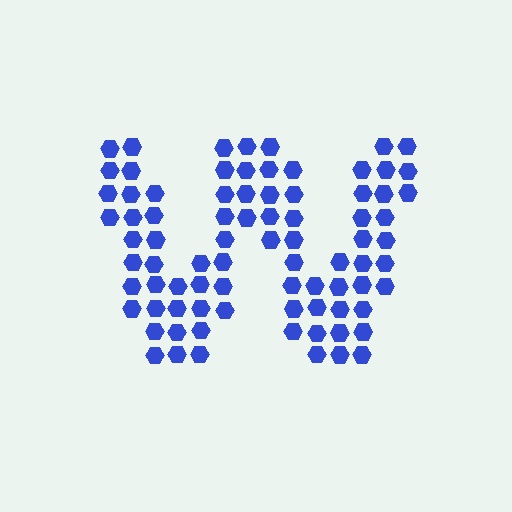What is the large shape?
The large shape is the letter W.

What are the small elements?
The small elements are hexagons.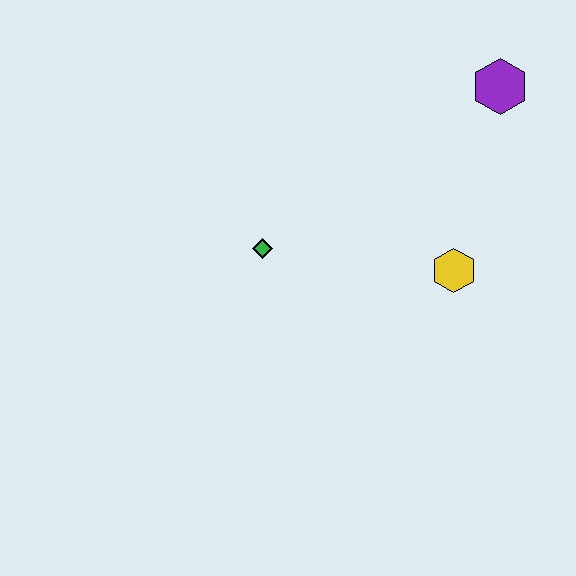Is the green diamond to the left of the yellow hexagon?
Yes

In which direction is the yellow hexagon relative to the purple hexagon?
The yellow hexagon is below the purple hexagon.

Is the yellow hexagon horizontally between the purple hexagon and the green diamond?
Yes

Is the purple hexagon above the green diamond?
Yes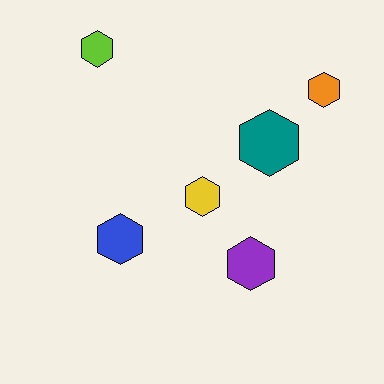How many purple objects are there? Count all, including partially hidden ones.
There is 1 purple object.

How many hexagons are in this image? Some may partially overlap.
There are 6 hexagons.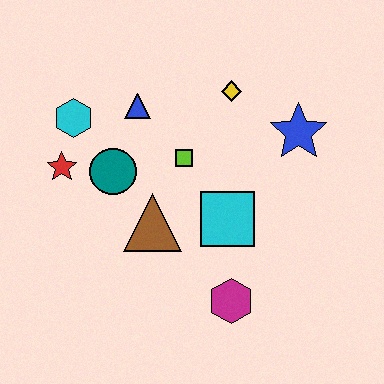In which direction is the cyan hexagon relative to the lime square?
The cyan hexagon is to the left of the lime square.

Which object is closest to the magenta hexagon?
The cyan square is closest to the magenta hexagon.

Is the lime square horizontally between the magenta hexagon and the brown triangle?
Yes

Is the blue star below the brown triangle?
No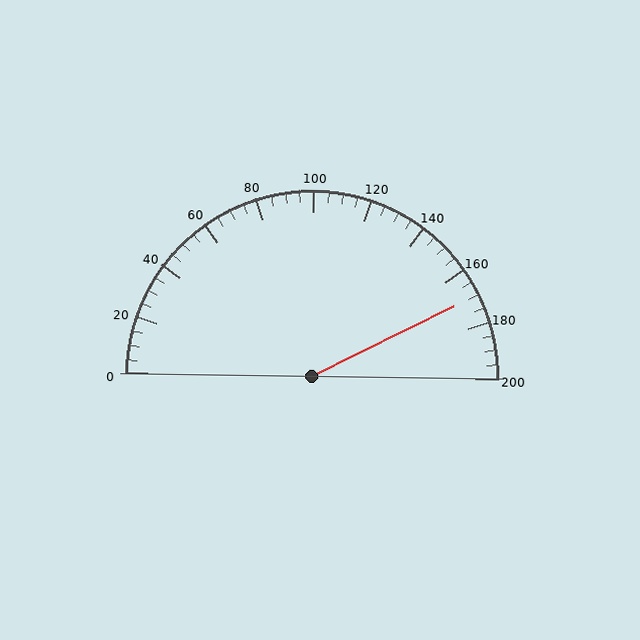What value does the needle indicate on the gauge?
The needle indicates approximately 170.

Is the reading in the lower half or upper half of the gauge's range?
The reading is in the upper half of the range (0 to 200).